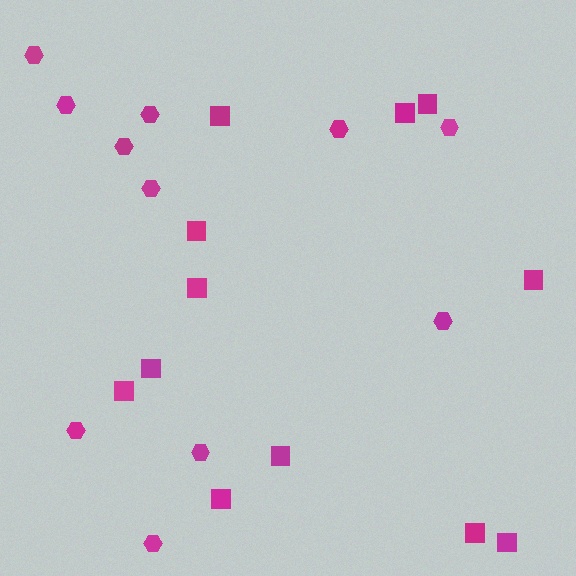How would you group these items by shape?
There are 2 groups: one group of hexagons (11) and one group of squares (12).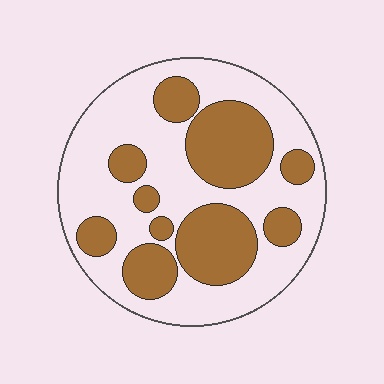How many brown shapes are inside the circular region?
10.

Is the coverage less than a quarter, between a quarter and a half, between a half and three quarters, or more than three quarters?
Between a quarter and a half.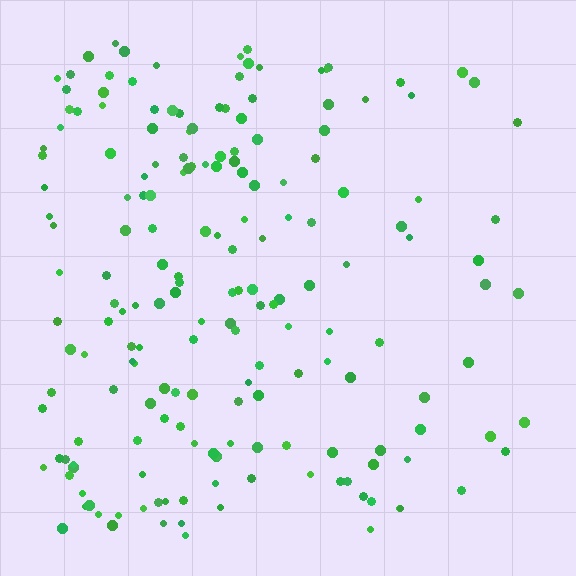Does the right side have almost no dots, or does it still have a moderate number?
Still a moderate number, just noticeably fewer than the left.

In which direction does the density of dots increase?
From right to left, with the left side densest.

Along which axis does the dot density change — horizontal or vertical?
Horizontal.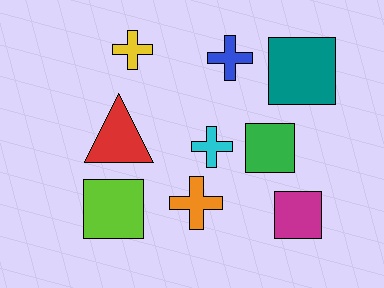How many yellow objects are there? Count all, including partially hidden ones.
There is 1 yellow object.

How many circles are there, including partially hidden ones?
There are no circles.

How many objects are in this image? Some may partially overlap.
There are 9 objects.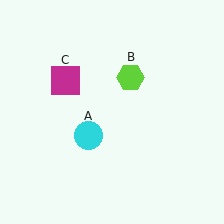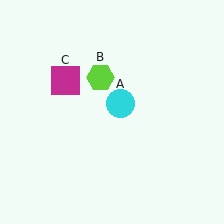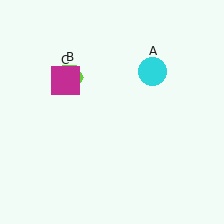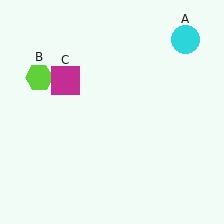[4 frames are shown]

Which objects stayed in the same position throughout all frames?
Magenta square (object C) remained stationary.